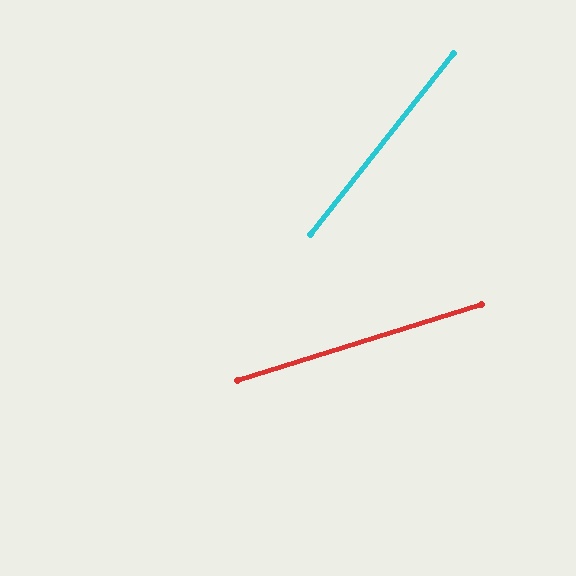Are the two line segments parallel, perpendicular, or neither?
Neither parallel nor perpendicular — they differ by about 34°.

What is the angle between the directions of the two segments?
Approximately 34 degrees.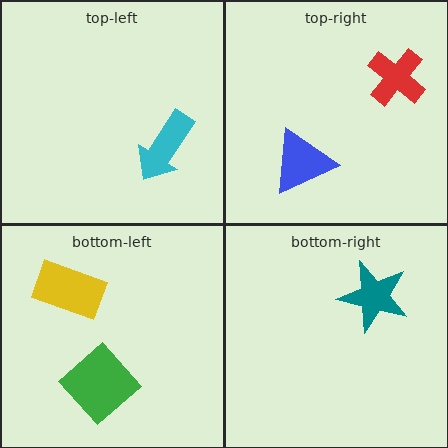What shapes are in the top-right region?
The blue triangle, the red cross.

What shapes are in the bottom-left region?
The yellow rectangle, the green diamond.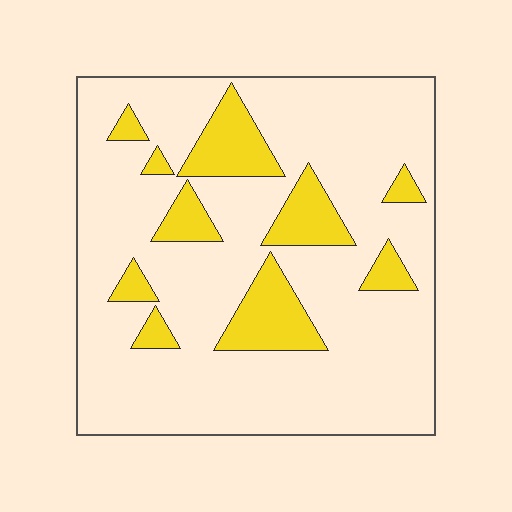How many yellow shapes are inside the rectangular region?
10.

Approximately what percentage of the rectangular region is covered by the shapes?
Approximately 20%.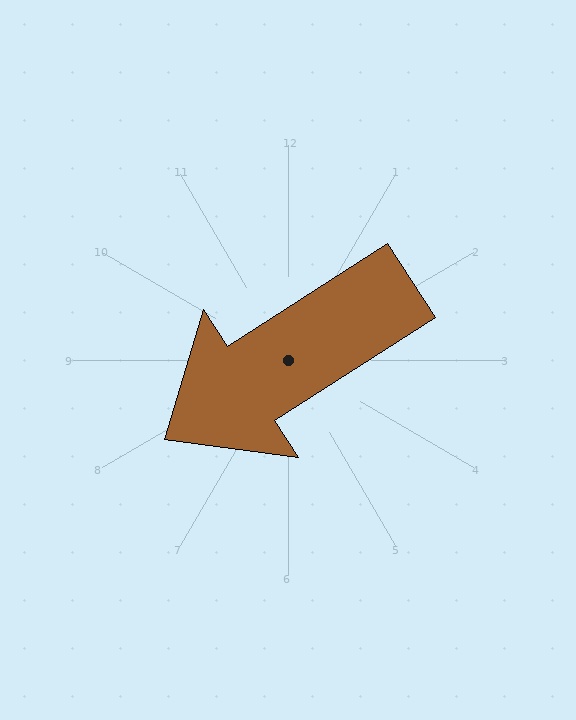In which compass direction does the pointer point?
Southwest.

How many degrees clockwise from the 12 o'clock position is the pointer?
Approximately 237 degrees.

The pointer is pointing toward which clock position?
Roughly 8 o'clock.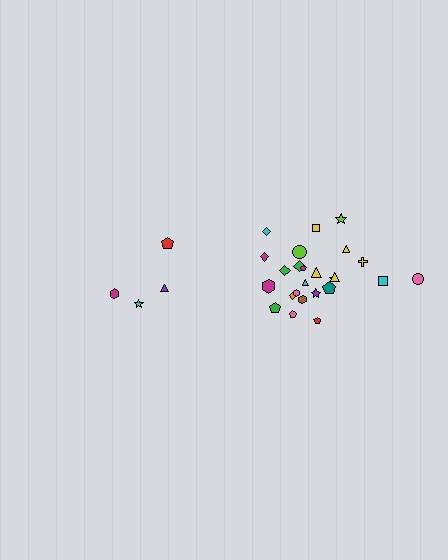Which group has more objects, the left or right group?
The right group.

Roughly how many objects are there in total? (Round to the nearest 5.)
Roughly 30 objects in total.